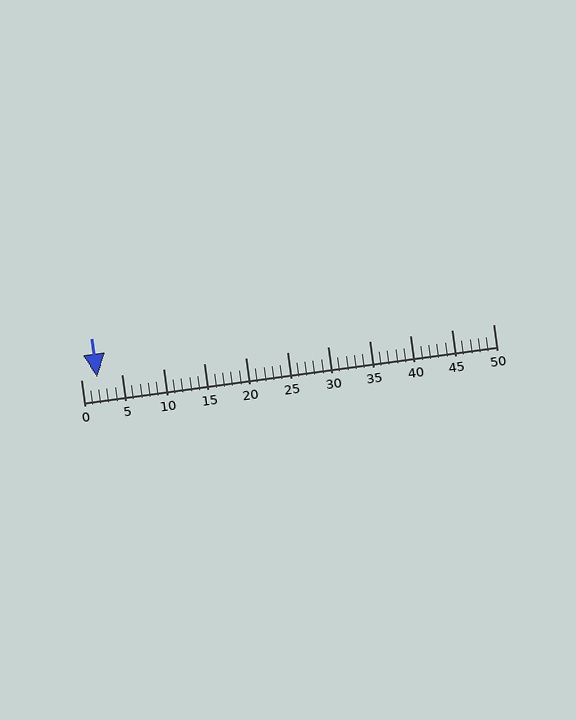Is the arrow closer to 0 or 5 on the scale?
The arrow is closer to 0.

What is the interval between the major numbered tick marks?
The major tick marks are spaced 5 units apart.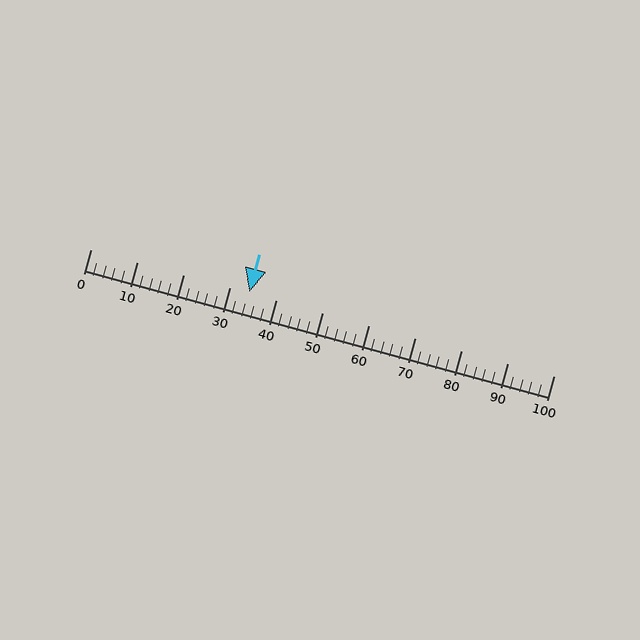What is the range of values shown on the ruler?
The ruler shows values from 0 to 100.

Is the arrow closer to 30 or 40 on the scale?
The arrow is closer to 30.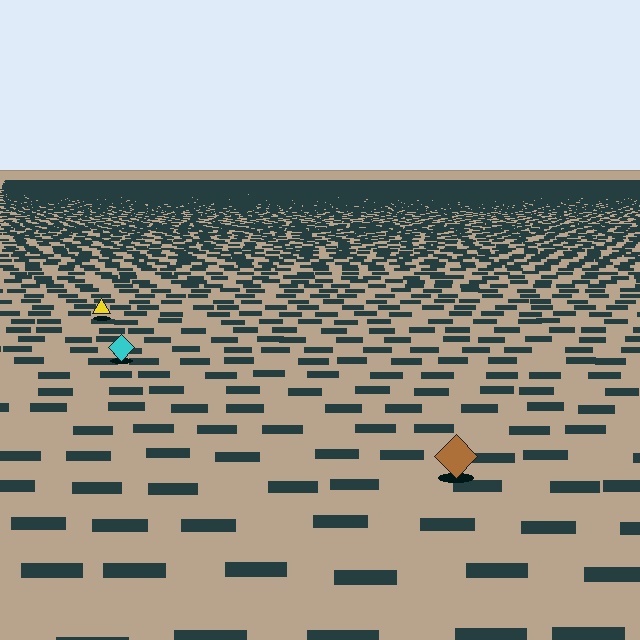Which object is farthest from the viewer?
The yellow triangle is farthest from the viewer. It appears smaller and the ground texture around it is denser.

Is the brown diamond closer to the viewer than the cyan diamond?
Yes. The brown diamond is closer — you can tell from the texture gradient: the ground texture is coarser near it.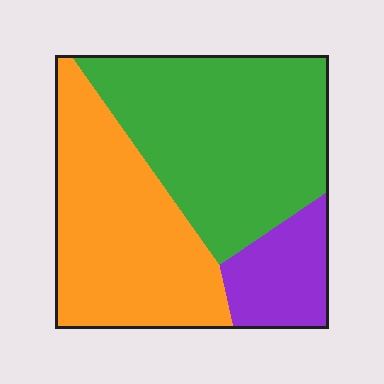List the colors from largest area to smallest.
From largest to smallest: green, orange, purple.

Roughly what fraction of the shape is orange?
Orange takes up about two fifths (2/5) of the shape.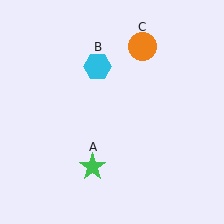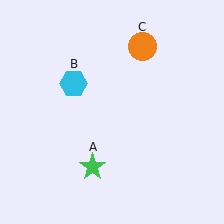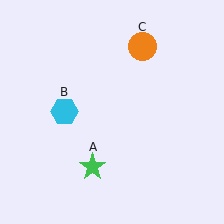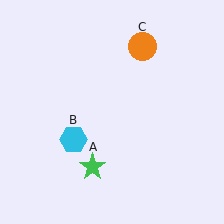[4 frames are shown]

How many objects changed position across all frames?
1 object changed position: cyan hexagon (object B).